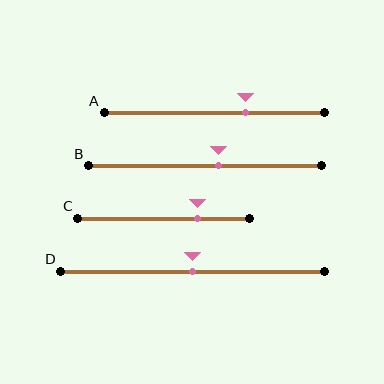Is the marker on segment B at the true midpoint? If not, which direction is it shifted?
No, the marker on segment B is shifted to the right by about 6% of the segment length.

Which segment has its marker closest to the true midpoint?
Segment D has its marker closest to the true midpoint.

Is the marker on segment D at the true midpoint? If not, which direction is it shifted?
Yes, the marker on segment D is at the true midpoint.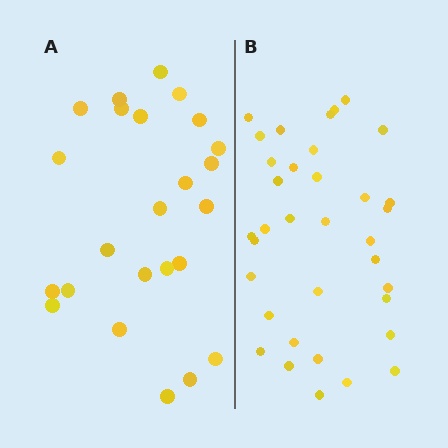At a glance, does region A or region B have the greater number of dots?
Region B (the right region) has more dots.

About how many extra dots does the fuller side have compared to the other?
Region B has roughly 12 or so more dots than region A.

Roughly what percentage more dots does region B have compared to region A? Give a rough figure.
About 45% more.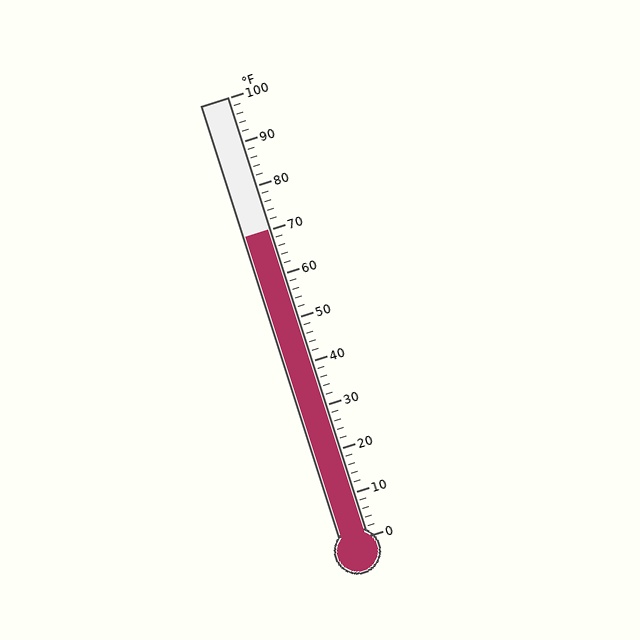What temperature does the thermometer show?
The thermometer shows approximately 70°F.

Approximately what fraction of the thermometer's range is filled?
The thermometer is filled to approximately 70% of its range.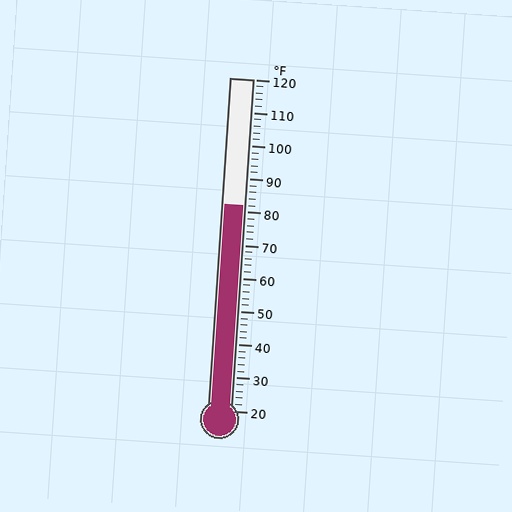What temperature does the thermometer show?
The thermometer shows approximately 82°F.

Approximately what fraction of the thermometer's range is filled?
The thermometer is filled to approximately 60% of its range.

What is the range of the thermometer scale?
The thermometer scale ranges from 20°F to 120°F.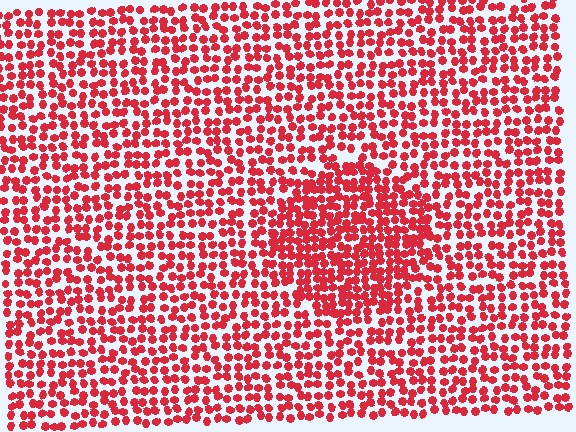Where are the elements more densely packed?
The elements are more densely packed inside the circle boundary.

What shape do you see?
I see a circle.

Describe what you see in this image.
The image contains small red elements arranged at two different densities. A circle-shaped region is visible where the elements are more densely packed than the surrounding area.